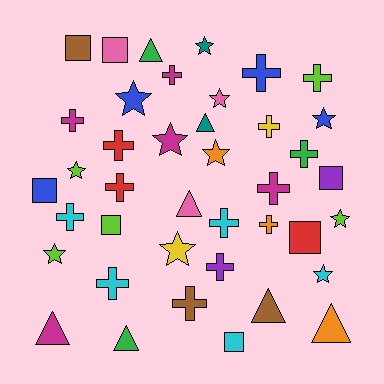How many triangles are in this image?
There are 7 triangles.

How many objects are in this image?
There are 40 objects.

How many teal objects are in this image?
There are 2 teal objects.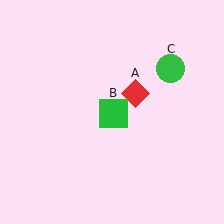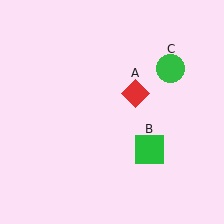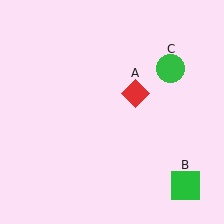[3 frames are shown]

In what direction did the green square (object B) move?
The green square (object B) moved down and to the right.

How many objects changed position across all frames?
1 object changed position: green square (object B).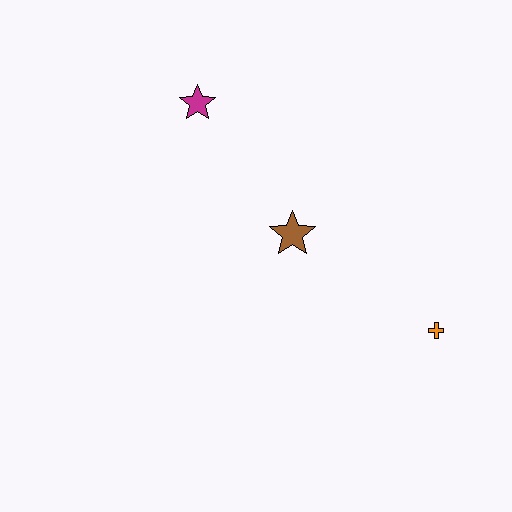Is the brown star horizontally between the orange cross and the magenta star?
Yes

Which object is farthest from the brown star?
The orange cross is farthest from the brown star.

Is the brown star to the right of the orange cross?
No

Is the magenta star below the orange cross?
No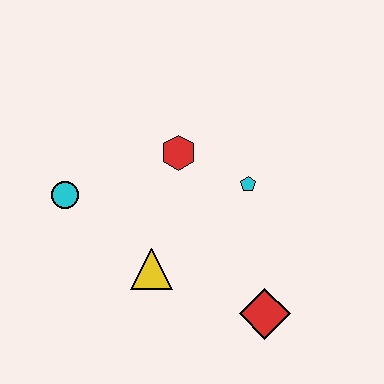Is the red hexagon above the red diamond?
Yes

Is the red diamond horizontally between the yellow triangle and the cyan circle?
No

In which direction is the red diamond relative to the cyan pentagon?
The red diamond is below the cyan pentagon.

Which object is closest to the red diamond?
The yellow triangle is closest to the red diamond.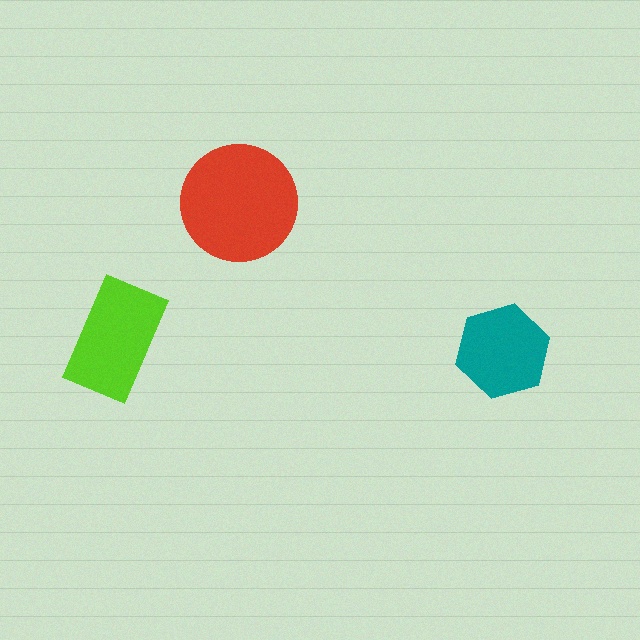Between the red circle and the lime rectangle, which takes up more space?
The red circle.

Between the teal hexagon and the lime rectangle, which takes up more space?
The lime rectangle.